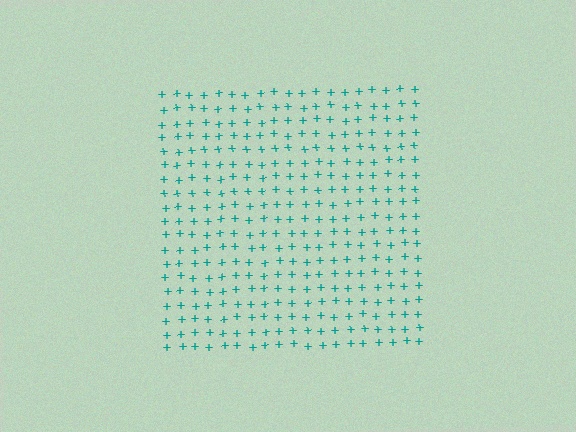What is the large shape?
The large shape is a square.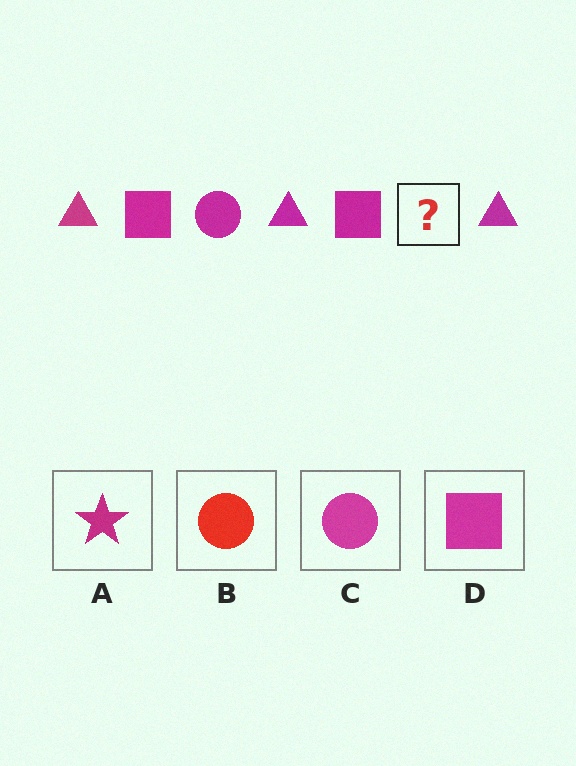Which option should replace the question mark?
Option C.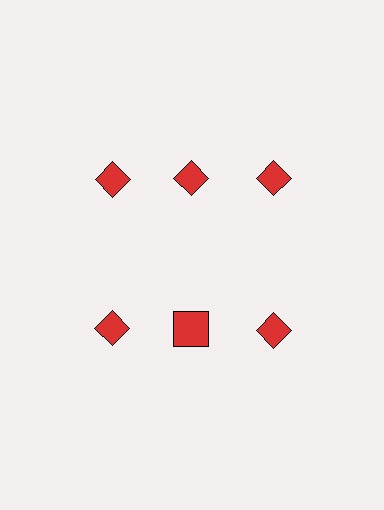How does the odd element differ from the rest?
It has a different shape: square instead of diamond.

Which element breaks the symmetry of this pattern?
The red square in the second row, second from left column breaks the symmetry. All other shapes are red diamonds.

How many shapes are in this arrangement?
There are 6 shapes arranged in a grid pattern.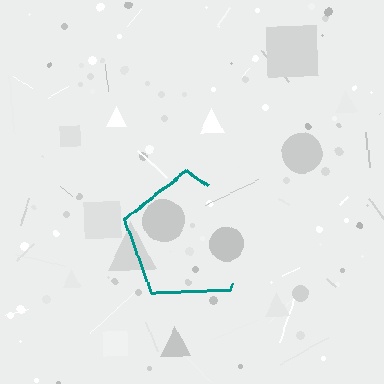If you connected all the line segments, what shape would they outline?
They would outline a pentagon.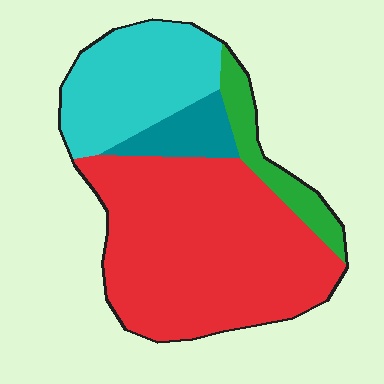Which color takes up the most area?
Red, at roughly 55%.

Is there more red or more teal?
Red.